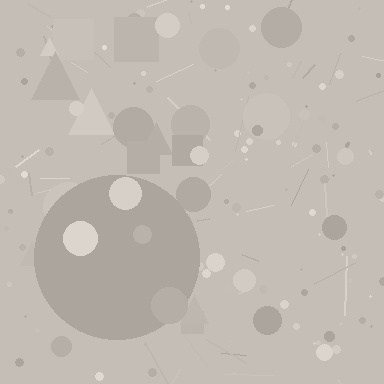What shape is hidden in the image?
A circle is hidden in the image.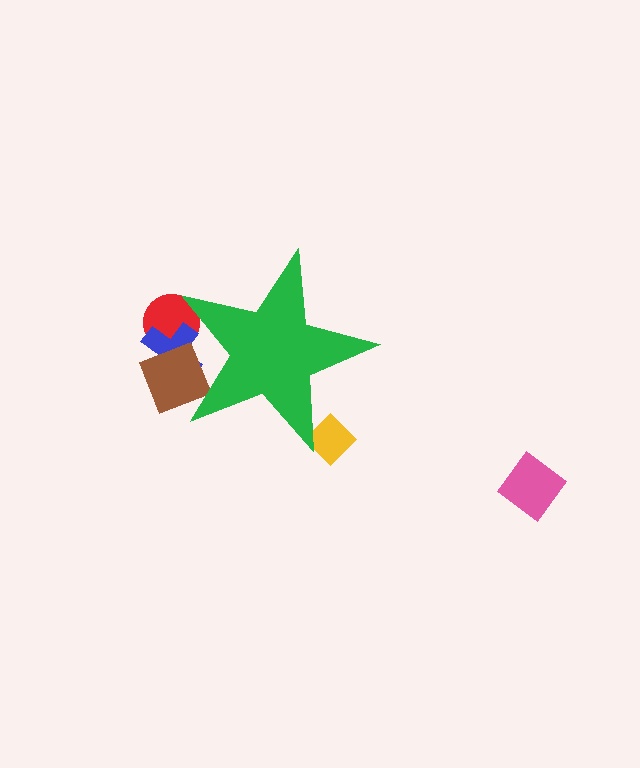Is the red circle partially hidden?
Yes, the red circle is partially hidden behind the green star.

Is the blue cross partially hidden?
Yes, the blue cross is partially hidden behind the green star.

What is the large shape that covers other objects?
A green star.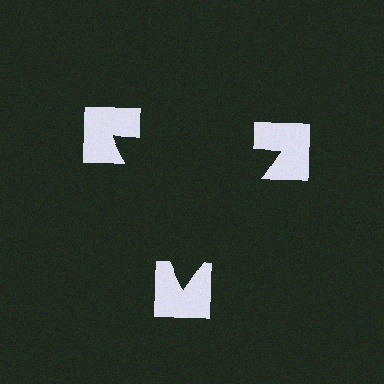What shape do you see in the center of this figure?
An illusory triangle — its edges are inferred from the aligned wedge cuts in the notched squares, not physically drawn.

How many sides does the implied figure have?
3 sides.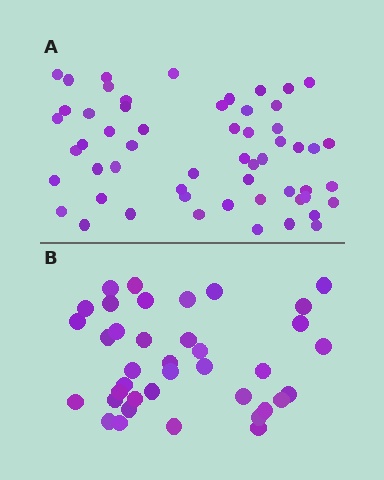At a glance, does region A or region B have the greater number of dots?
Region A (the top region) has more dots.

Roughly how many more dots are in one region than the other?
Region A has approximately 20 more dots than region B.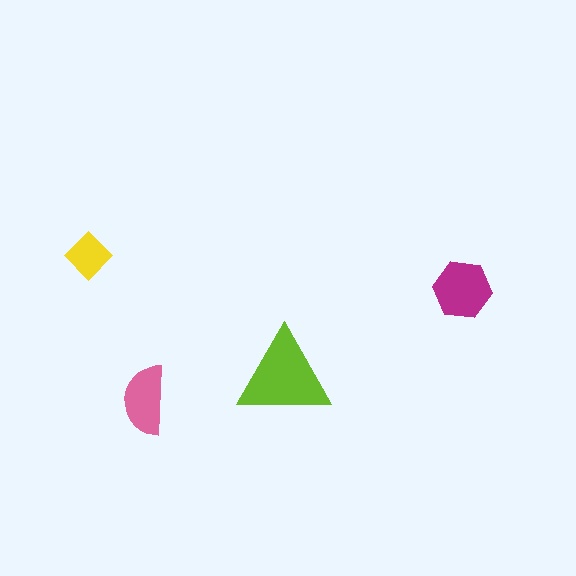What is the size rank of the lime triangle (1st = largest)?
1st.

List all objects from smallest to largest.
The yellow diamond, the pink semicircle, the magenta hexagon, the lime triangle.